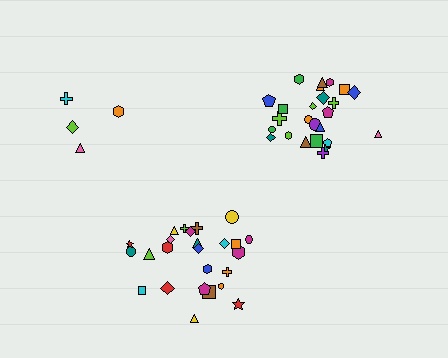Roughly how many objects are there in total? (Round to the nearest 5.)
Roughly 55 objects in total.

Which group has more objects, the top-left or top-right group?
The top-right group.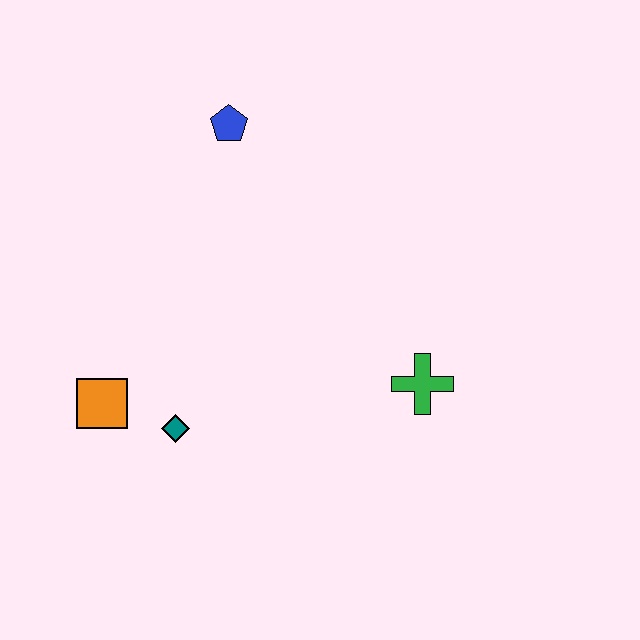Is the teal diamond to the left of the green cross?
Yes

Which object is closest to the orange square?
The teal diamond is closest to the orange square.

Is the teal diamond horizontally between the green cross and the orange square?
Yes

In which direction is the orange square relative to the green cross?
The orange square is to the left of the green cross.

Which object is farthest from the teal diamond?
The blue pentagon is farthest from the teal diamond.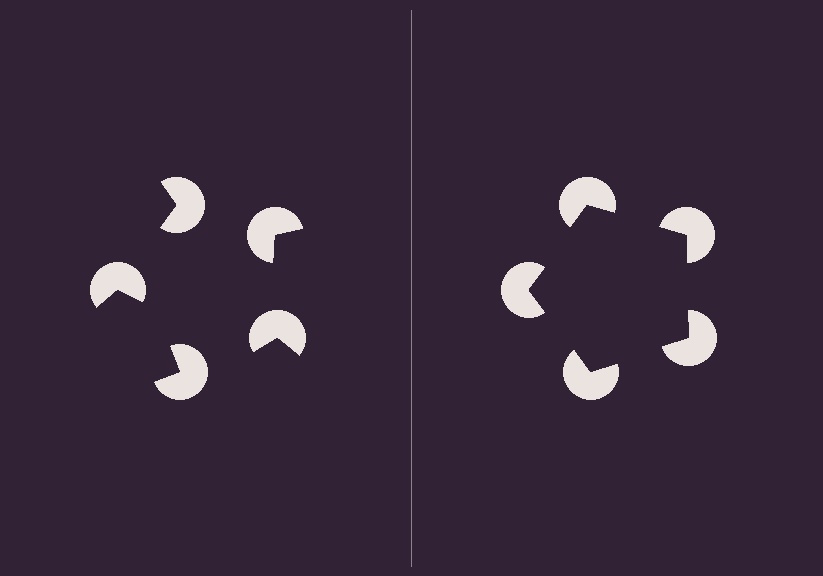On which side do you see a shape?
An illusory pentagon appears on the right side. On the left side the wedge cuts are rotated, so no coherent shape forms.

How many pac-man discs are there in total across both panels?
10 — 5 on each side.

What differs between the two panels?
The pac-man discs are positioned identically on both sides; only the wedge orientations differ. On the right they align to a pentagon; on the left they are misaligned.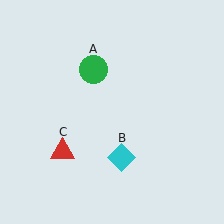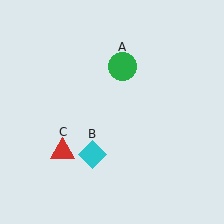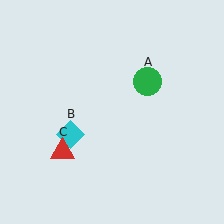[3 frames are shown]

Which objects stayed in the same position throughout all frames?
Red triangle (object C) remained stationary.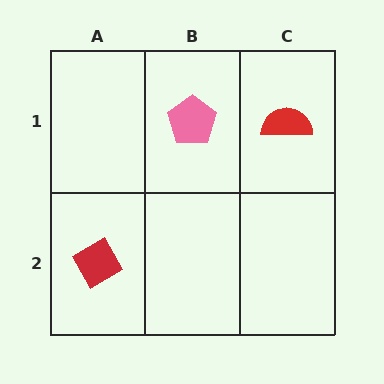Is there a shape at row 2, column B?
No, that cell is empty.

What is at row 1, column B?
A pink pentagon.